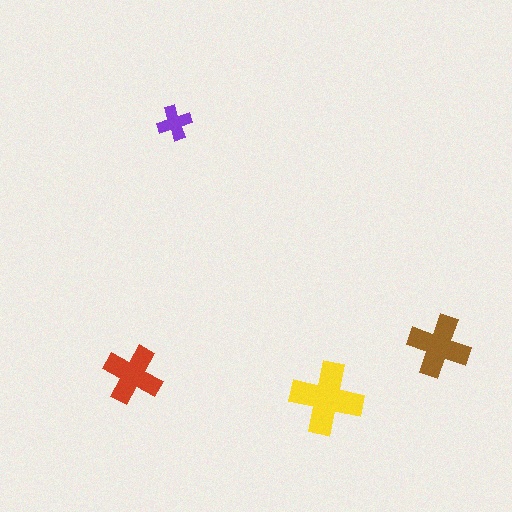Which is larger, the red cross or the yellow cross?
The yellow one.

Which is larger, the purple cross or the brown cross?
The brown one.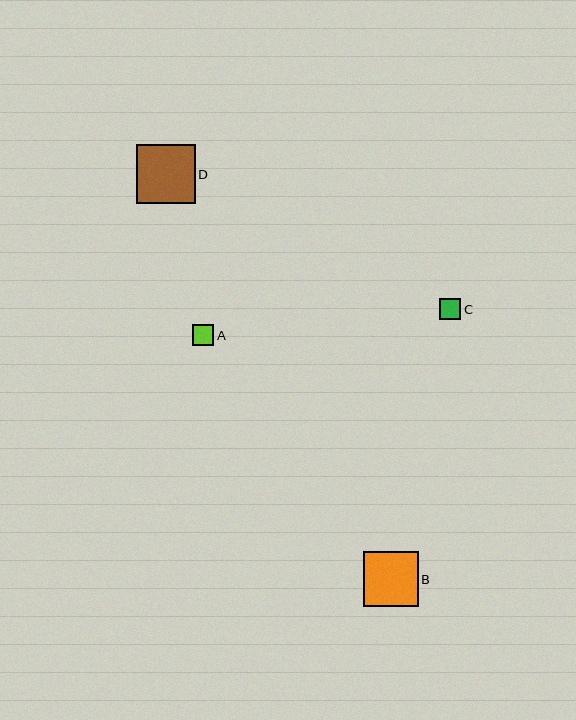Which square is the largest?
Square D is the largest with a size of approximately 59 pixels.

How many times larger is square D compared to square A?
Square D is approximately 2.8 times the size of square A.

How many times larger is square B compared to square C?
Square B is approximately 2.6 times the size of square C.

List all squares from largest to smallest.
From largest to smallest: D, B, C, A.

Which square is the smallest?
Square A is the smallest with a size of approximately 21 pixels.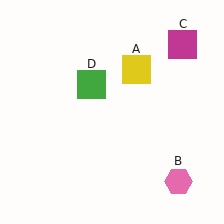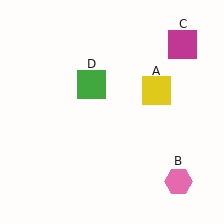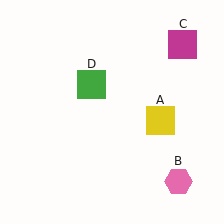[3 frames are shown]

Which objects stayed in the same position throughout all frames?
Pink hexagon (object B) and magenta square (object C) and green square (object D) remained stationary.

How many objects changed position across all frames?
1 object changed position: yellow square (object A).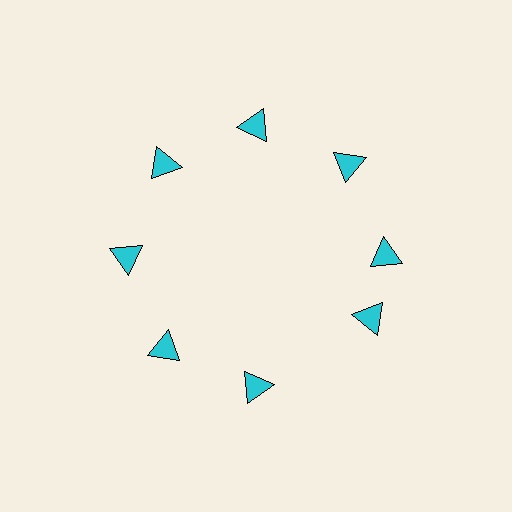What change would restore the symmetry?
The symmetry would be restored by rotating it back into even spacing with its neighbors so that all 8 triangles sit at equal angles and equal distance from the center.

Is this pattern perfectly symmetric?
No. The 8 cyan triangles are arranged in a ring, but one element near the 4 o'clock position is rotated out of alignment along the ring, breaking the 8-fold rotational symmetry.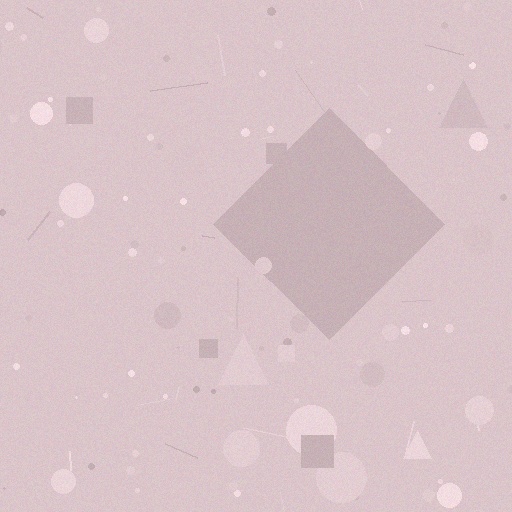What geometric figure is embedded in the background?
A diamond is embedded in the background.